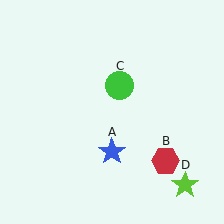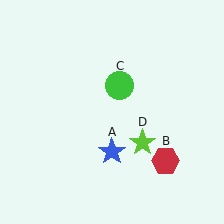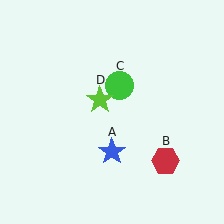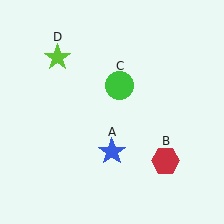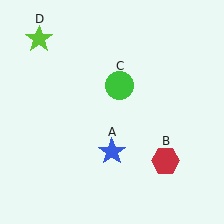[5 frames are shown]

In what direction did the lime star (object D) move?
The lime star (object D) moved up and to the left.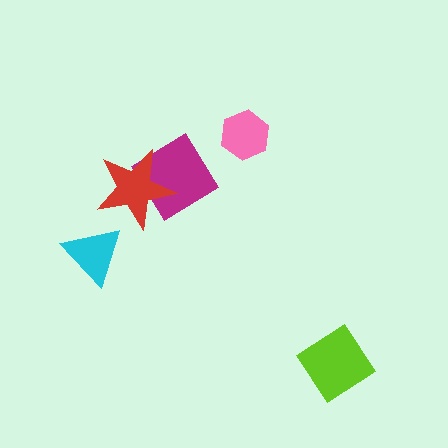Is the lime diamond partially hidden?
No, no other shape covers it.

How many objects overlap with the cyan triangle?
0 objects overlap with the cyan triangle.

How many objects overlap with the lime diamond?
0 objects overlap with the lime diamond.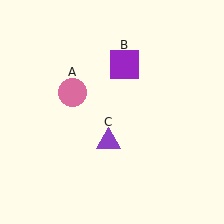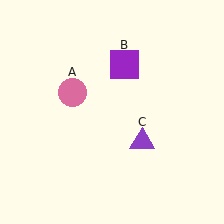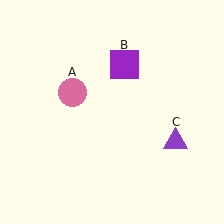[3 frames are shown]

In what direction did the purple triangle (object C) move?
The purple triangle (object C) moved right.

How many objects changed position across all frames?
1 object changed position: purple triangle (object C).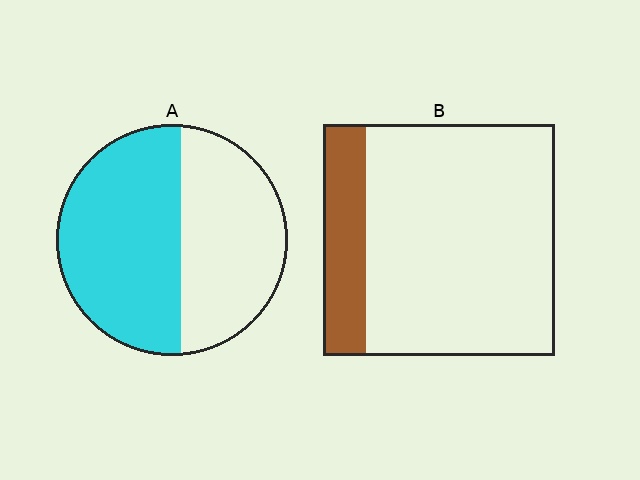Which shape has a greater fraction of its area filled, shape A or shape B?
Shape A.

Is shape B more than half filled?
No.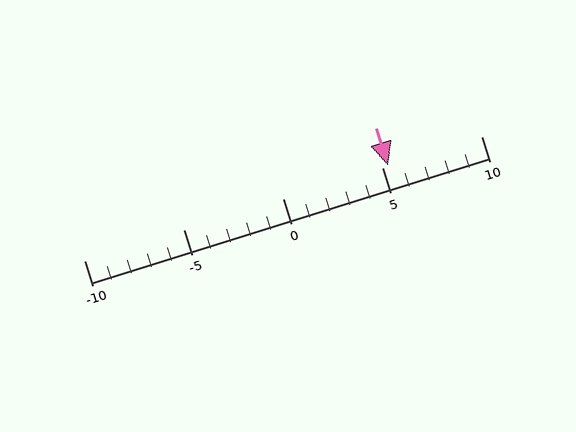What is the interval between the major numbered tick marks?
The major tick marks are spaced 5 units apart.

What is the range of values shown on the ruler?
The ruler shows values from -10 to 10.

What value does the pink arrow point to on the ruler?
The pink arrow points to approximately 5.